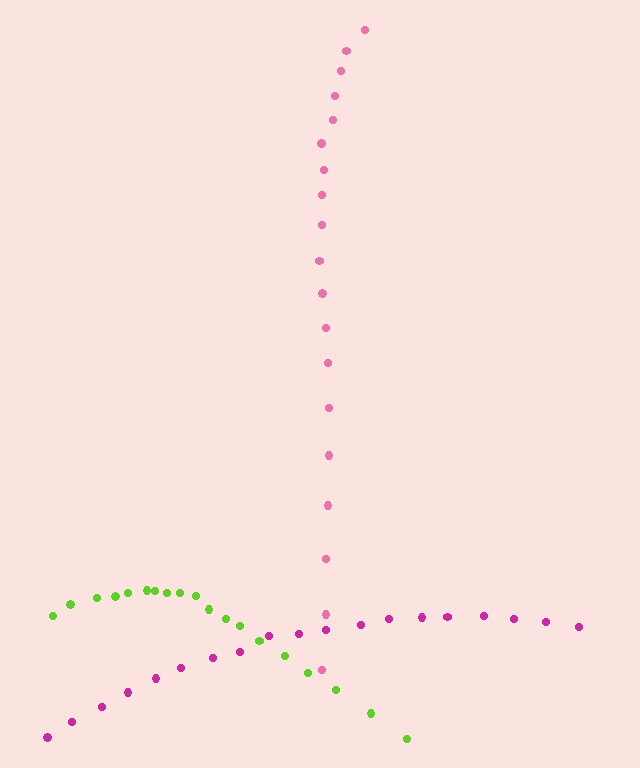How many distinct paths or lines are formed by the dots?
There are 3 distinct paths.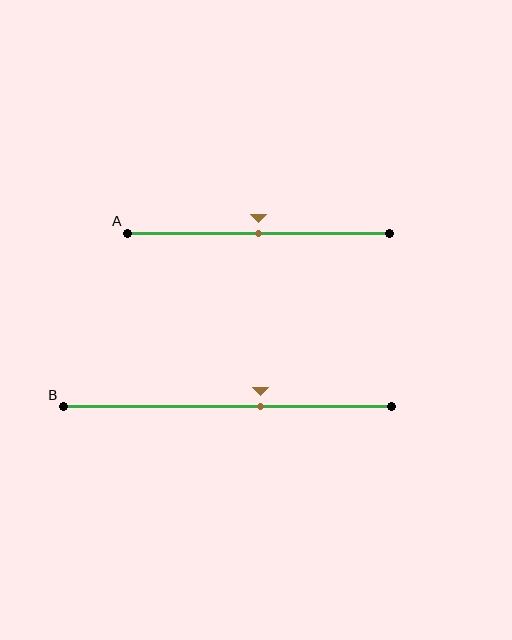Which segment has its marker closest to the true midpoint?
Segment A has its marker closest to the true midpoint.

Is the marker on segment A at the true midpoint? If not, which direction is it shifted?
Yes, the marker on segment A is at the true midpoint.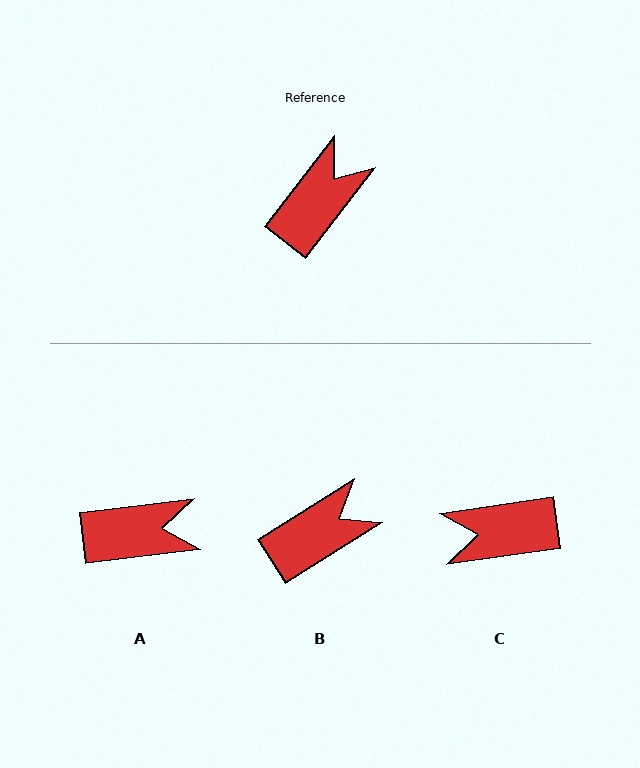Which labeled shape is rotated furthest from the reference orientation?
C, about 136 degrees away.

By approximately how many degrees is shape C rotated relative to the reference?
Approximately 136 degrees counter-clockwise.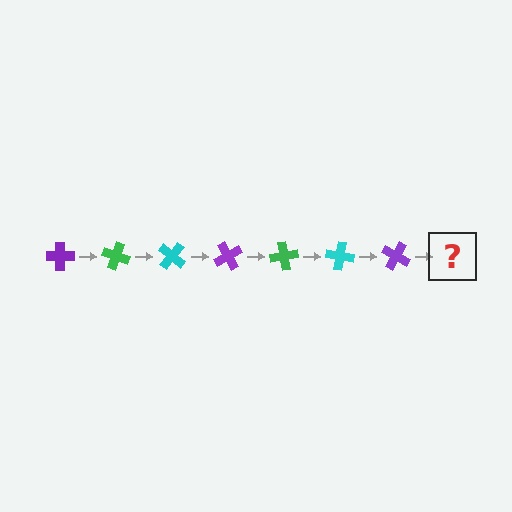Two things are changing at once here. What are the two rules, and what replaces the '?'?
The two rules are that it rotates 20 degrees each step and the color cycles through purple, green, and cyan. The '?' should be a green cross, rotated 140 degrees from the start.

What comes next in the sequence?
The next element should be a green cross, rotated 140 degrees from the start.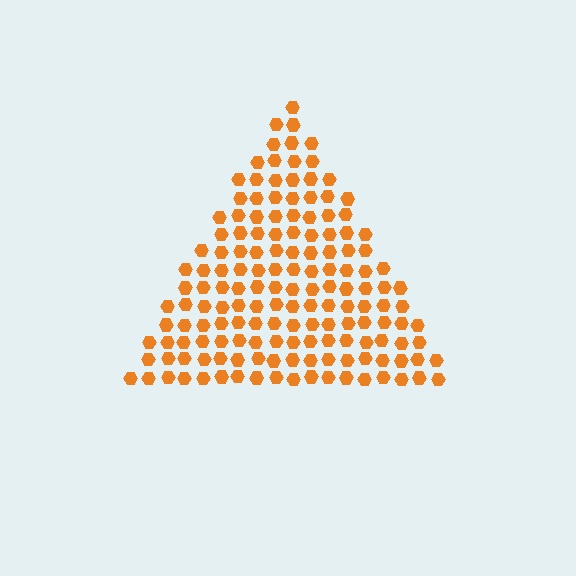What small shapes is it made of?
It is made of small hexagons.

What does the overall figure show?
The overall figure shows a triangle.